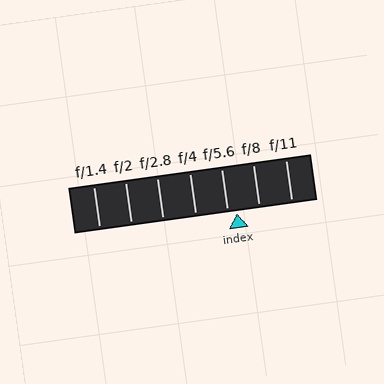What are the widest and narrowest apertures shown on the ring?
The widest aperture shown is f/1.4 and the narrowest is f/11.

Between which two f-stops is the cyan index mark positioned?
The index mark is between f/5.6 and f/8.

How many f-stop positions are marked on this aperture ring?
There are 7 f-stop positions marked.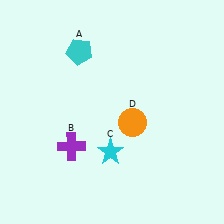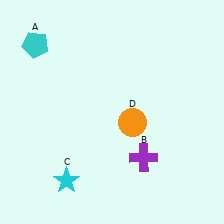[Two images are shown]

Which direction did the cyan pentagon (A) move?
The cyan pentagon (A) moved left.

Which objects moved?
The objects that moved are: the cyan pentagon (A), the purple cross (B), the cyan star (C).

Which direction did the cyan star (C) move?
The cyan star (C) moved left.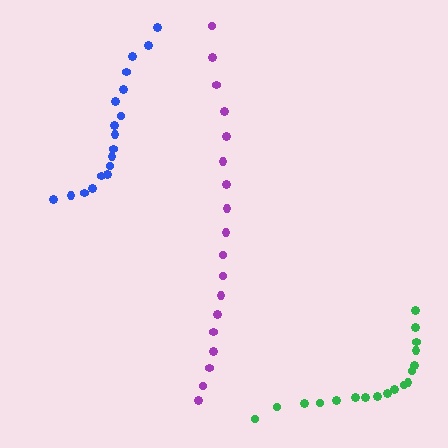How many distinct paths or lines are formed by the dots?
There are 3 distinct paths.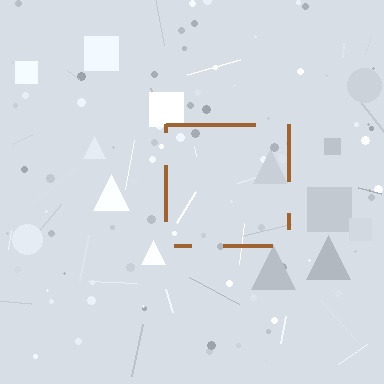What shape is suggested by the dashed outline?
The dashed outline suggests a square.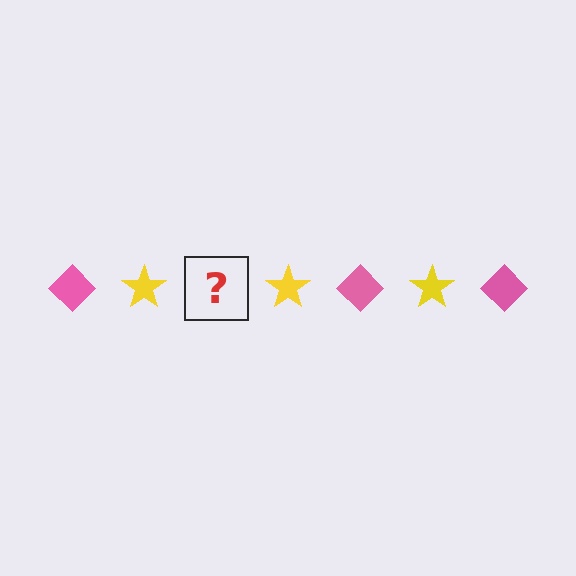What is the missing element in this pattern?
The missing element is a pink diamond.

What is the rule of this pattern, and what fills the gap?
The rule is that the pattern alternates between pink diamond and yellow star. The gap should be filled with a pink diamond.